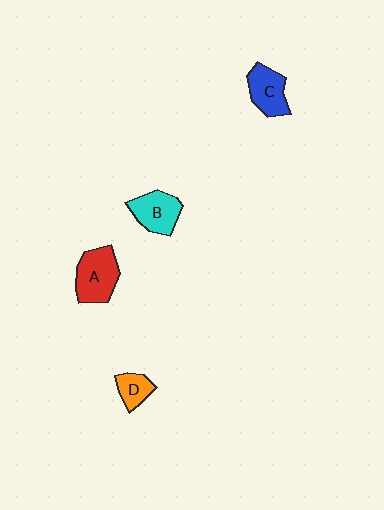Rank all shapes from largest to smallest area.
From largest to smallest: A (red), B (cyan), C (blue), D (orange).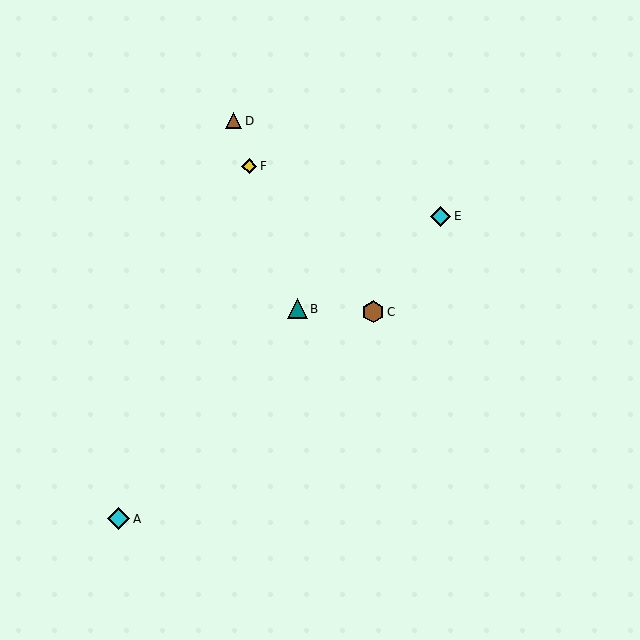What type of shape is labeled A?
Shape A is a cyan diamond.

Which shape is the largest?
The cyan diamond (labeled A) is the largest.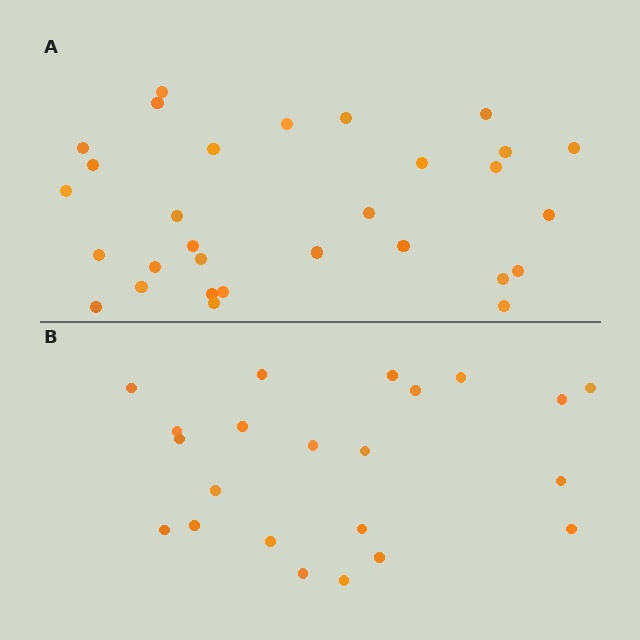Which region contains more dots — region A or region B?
Region A (the top region) has more dots.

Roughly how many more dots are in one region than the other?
Region A has roughly 8 or so more dots than region B.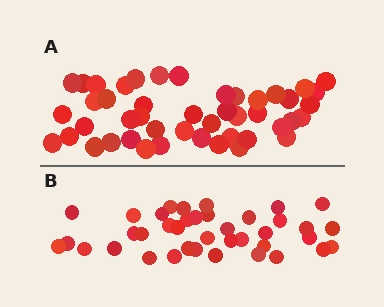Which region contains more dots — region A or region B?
Region A (the top region) has more dots.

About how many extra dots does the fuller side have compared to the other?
Region A has roughly 8 or so more dots than region B.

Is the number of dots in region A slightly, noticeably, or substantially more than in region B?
Region A has only slightly more — the two regions are fairly close. The ratio is roughly 1.2 to 1.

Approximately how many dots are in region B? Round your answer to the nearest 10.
About 40 dots. (The exact count is 39, which rounds to 40.)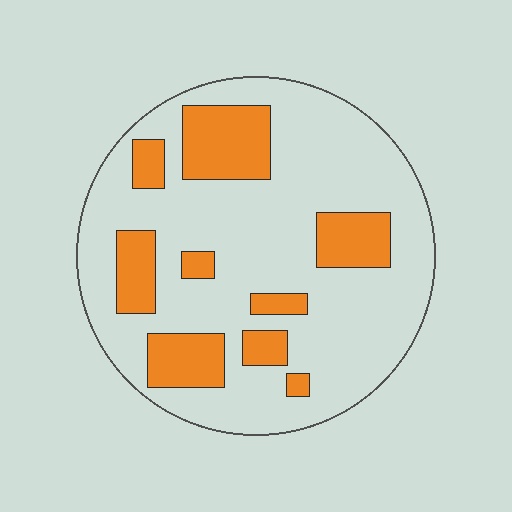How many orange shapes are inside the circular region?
9.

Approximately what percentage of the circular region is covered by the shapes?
Approximately 25%.